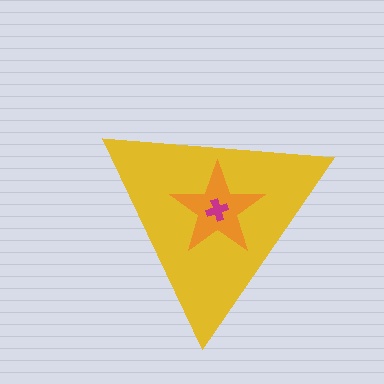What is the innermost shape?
The magenta cross.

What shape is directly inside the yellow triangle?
The orange star.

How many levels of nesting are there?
3.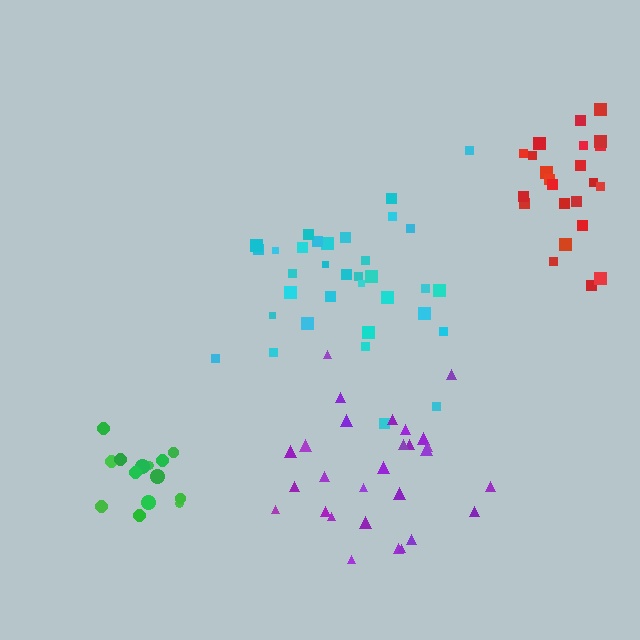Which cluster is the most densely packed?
Green.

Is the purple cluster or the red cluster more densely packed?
Red.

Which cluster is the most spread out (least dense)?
Purple.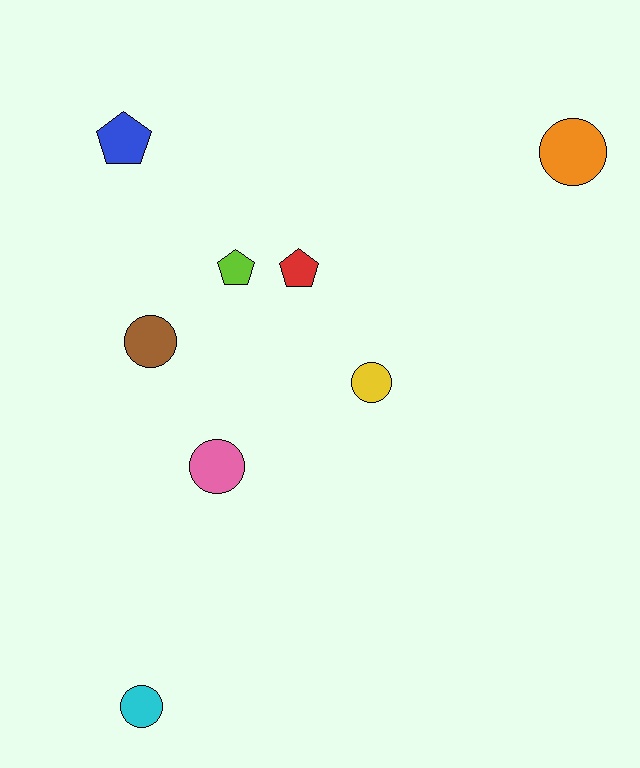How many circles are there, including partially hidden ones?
There are 5 circles.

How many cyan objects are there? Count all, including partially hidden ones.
There is 1 cyan object.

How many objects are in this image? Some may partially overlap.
There are 8 objects.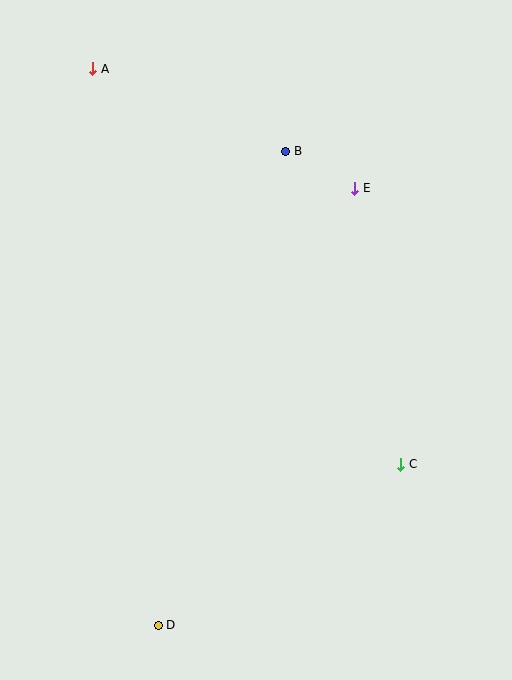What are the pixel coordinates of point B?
Point B is at (286, 151).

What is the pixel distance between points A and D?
The distance between A and D is 560 pixels.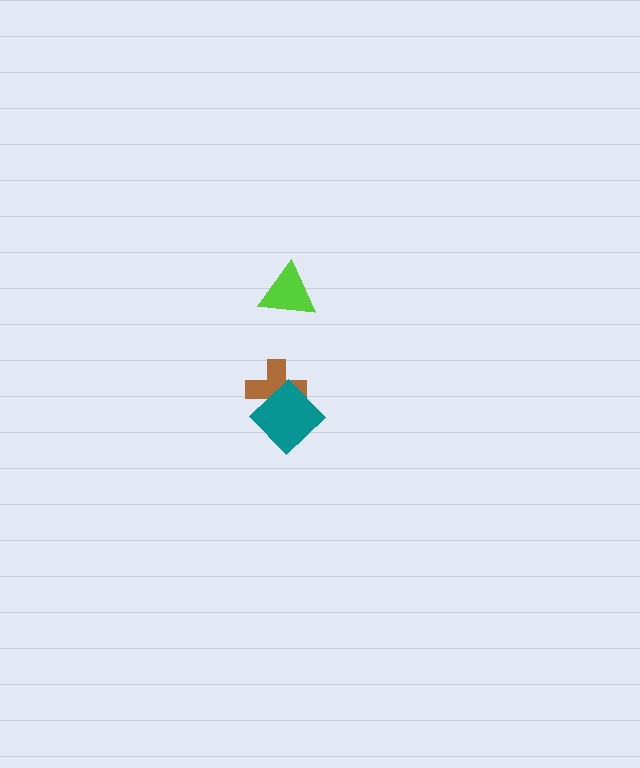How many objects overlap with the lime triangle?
0 objects overlap with the lime triangle.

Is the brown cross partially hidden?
Yes, it is partially covered by another shape.